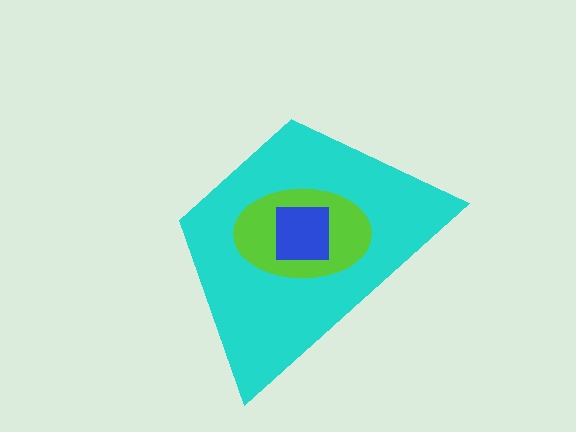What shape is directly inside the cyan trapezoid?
The lime ellipse.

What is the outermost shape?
The cyan trapezoid.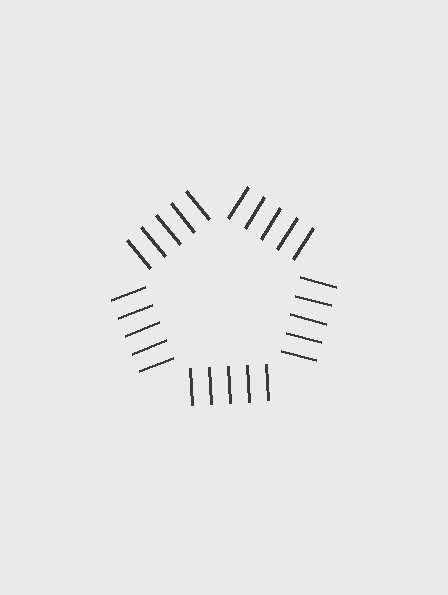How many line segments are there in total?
25 — 5 along each of the 5 edges.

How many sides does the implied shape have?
5 sides — the line-ends trace a pentagon.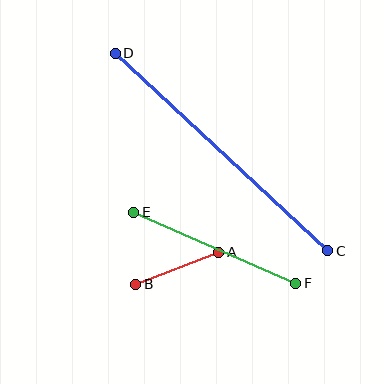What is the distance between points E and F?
The distance is approximately 177 pixels.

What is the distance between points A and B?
The distance is approximately 89 pixels.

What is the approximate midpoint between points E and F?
The midpoint is at approximately (215, 248) pixels.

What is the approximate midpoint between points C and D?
The midpoint is at approximately (221, 152) pixels.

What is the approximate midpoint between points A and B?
The midpoint is at approximately (177, 268) pixels.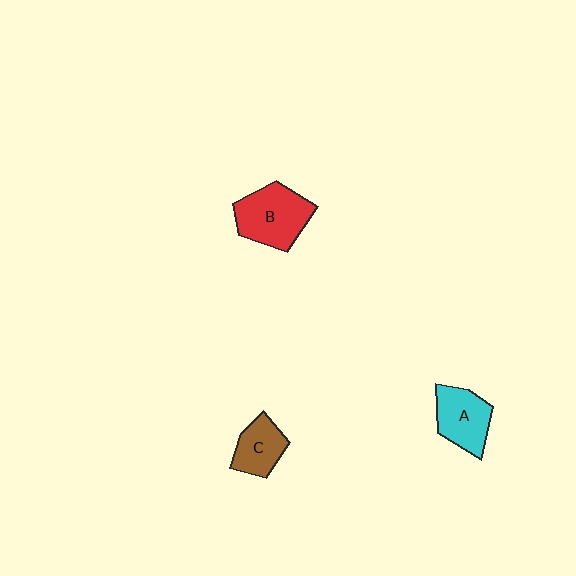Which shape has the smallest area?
Shape C (brown).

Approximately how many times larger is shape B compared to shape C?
Approximately 1.6 times.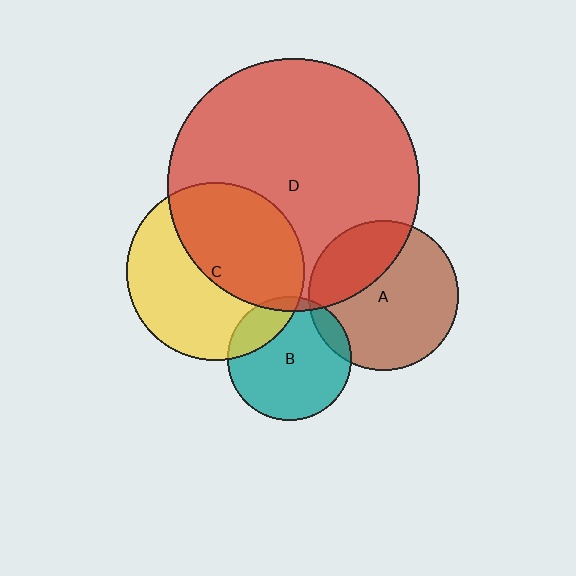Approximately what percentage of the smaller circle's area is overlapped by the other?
Approximately 20%.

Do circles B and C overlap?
Yes.